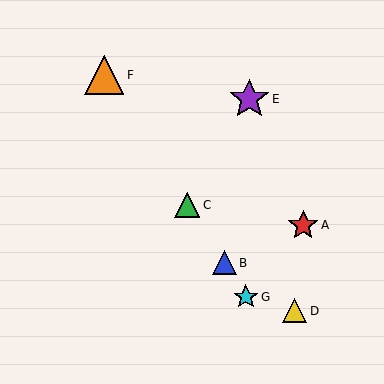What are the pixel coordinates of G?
Object G is at (246, 297).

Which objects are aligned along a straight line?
Objects B, C, F, G are aligned along a straight line.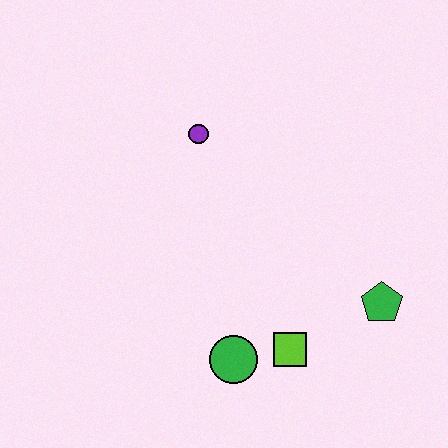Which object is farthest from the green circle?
The purple circle is farthest from the green circle.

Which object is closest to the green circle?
The lime square is closest to the green circle.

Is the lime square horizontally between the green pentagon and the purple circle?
Yes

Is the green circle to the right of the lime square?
No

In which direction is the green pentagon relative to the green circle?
The green pentagon is to the right of the green circle.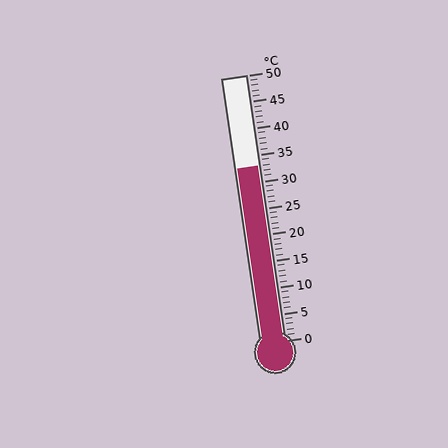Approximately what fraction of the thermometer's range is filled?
The thermometer is filled to approximately 65% of its range.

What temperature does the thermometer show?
The thermometer shows approximately 33°C.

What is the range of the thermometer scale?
The thermometer scale ranges from 0°C to 50°C.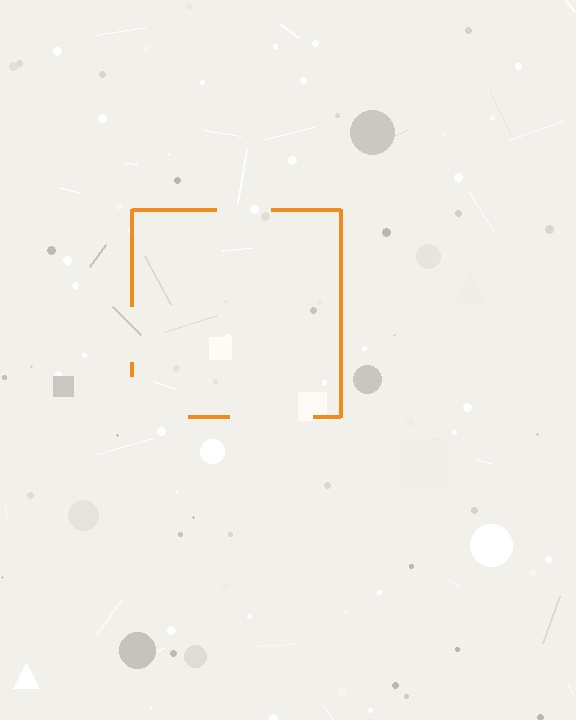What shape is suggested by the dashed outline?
The dashed outline suggests a square.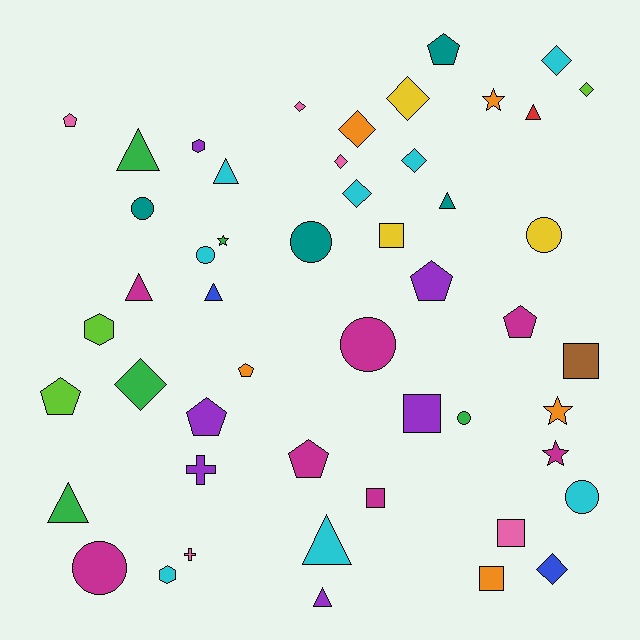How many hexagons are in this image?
There are 3 hexagons.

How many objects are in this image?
There are 50 objects.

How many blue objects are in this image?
There are 2 blue objects.